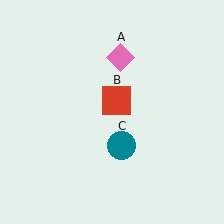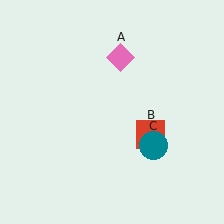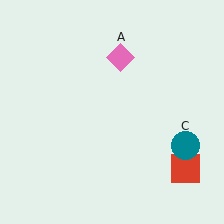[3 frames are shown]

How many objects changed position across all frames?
2 objects changed position: red square (object B), teal circle (object C).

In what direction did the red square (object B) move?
The red square (object B) moved down and to the right.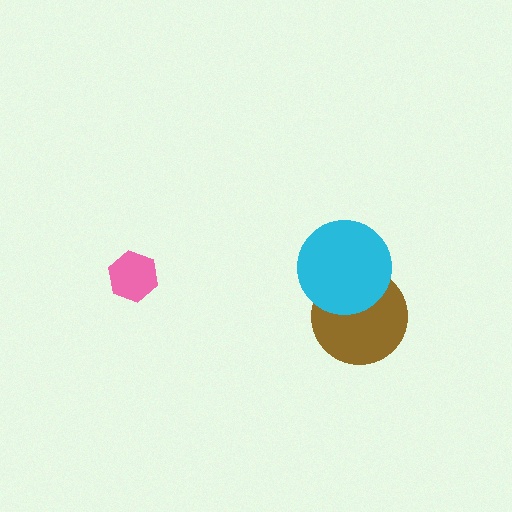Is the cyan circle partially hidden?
No, no other shape covers it.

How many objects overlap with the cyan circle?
1 object overlaps with the cyan circle.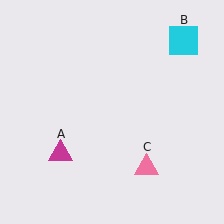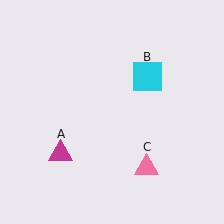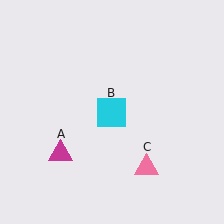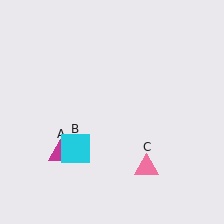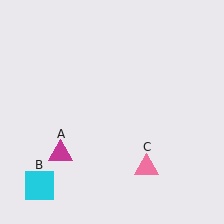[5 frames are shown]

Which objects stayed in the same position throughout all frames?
Magenta triangle (object A) and pink triangle (object C) remained stationary.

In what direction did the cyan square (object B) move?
The cyan square (object B) moved down and to the left.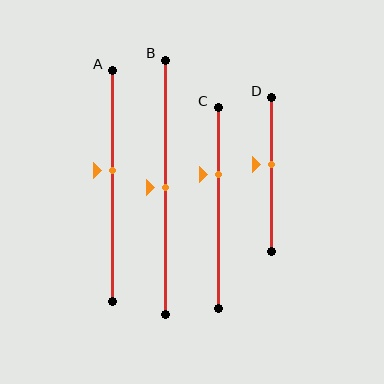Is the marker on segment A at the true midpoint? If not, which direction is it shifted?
No, the marker on segment A is shifted upward by about 7% of the segment length.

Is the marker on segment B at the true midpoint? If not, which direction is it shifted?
Yes, the marker on segment B is at the true midpoint.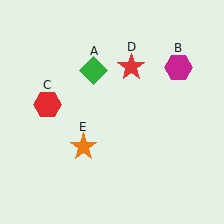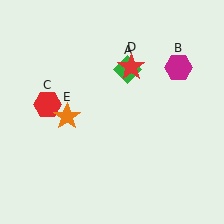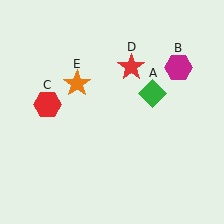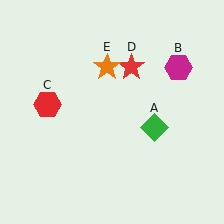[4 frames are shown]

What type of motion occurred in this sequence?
The green diamond (object A), orange star (object E) rotated clockwise around the center of the scene.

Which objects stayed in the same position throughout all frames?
Magenta hexagon (object B) and red hexagon (object C) and red star (object D) remained stationary.